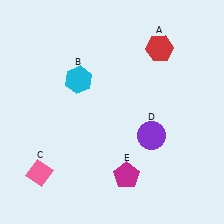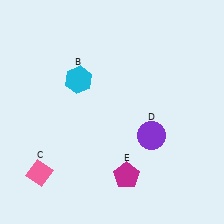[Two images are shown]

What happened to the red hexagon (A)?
The red hexagon (A) was removed in Image 2. It was in the top-right area of Image 1.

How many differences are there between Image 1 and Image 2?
There is 1 difference between the two images.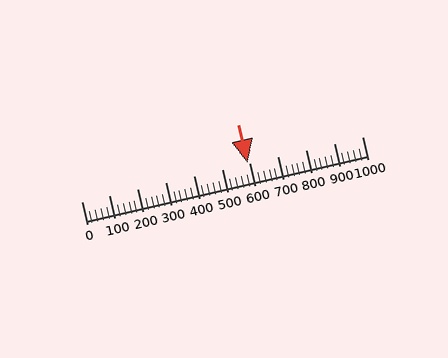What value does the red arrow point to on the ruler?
The red arrow points to approximately 590.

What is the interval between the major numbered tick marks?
The major tick marks are spaced 100 units apart.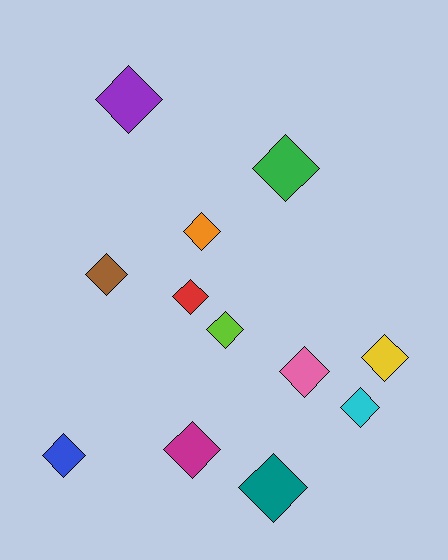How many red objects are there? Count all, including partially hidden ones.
There is 1 red object.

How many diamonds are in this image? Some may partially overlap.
There are 12 diamonds.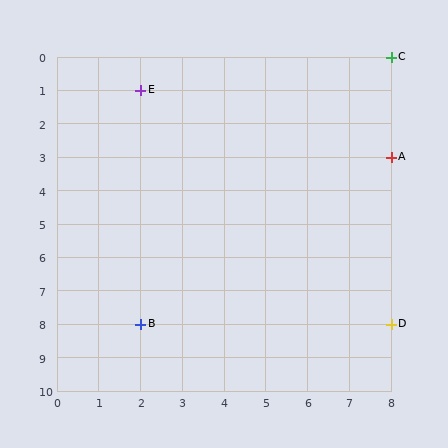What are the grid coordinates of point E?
Point E is at grid coordinates (2, 1).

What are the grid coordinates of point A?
Point A is at grid coordinates (8, 3).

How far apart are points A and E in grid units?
Points A and E are 6 columns and 2 rows apart (about 6.3 grid units diagonally).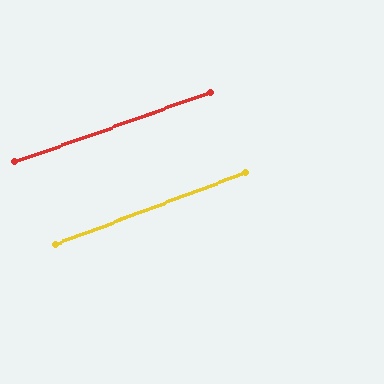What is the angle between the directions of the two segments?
Approximately 1 degree.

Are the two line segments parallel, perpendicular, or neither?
Parallel — their directions differ by only 0.8°.